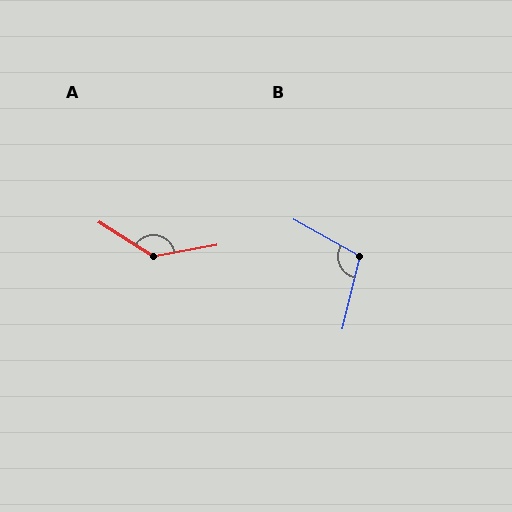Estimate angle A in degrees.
Approximately 137 degrees.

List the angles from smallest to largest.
B (106°), A (137°).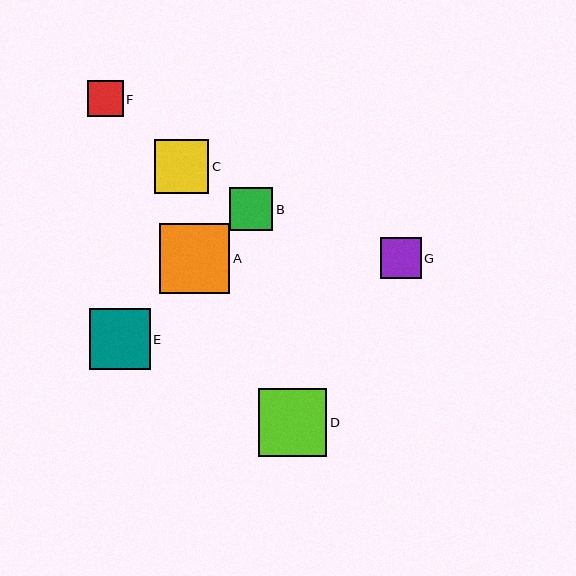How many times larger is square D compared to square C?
Square D is approximately 1.3 times the size of square C.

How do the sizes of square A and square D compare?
Square A and square D are approximately the same size.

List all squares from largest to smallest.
From largest to smallest: A, D, E, C, B, G, F.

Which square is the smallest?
Square F is the smallest with a size of approximately 36 pixels.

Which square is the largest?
Square A is the largest with a size of approximately 70 pixels.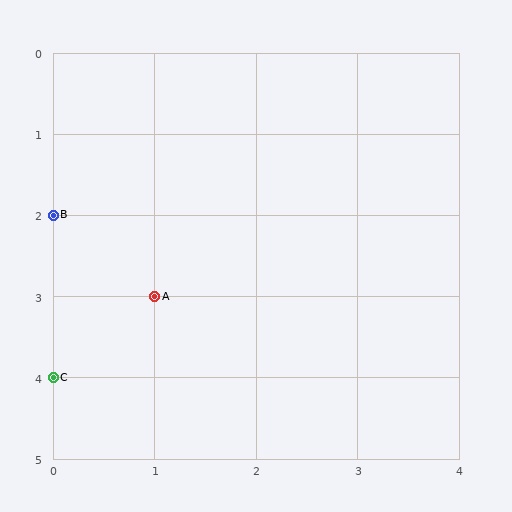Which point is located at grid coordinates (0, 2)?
Point B is at (0, 2).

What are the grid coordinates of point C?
Point C is at grid coordinates (0, 4).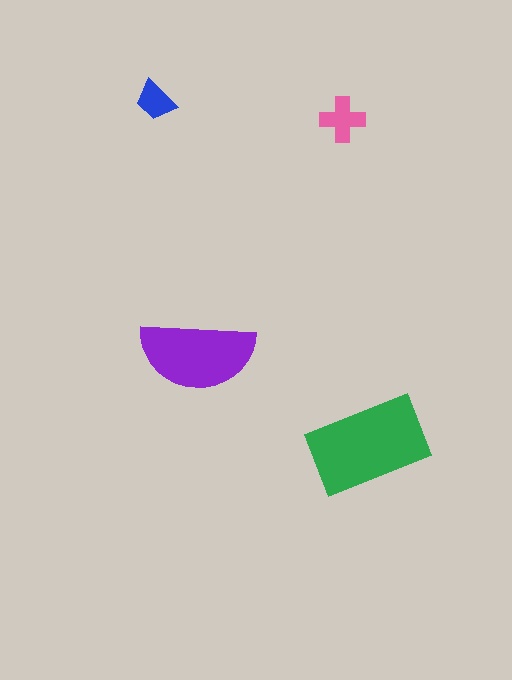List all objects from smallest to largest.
The blue trapezoid, the pink cross, the purple semicircle, the green rectangle.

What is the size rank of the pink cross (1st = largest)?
3rd.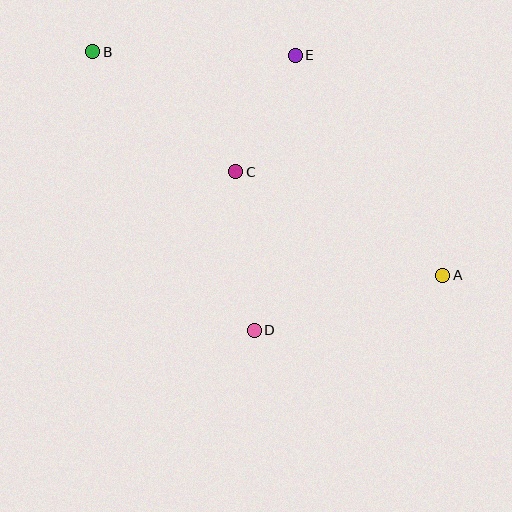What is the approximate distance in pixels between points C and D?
The distance between C and D is approximately 160 pixels.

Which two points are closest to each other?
Points C and E are closest to each other.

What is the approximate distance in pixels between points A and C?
The distance between A and C is approximately 231 pixels.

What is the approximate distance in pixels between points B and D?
The distance between B and D is approximately 322 pixels.